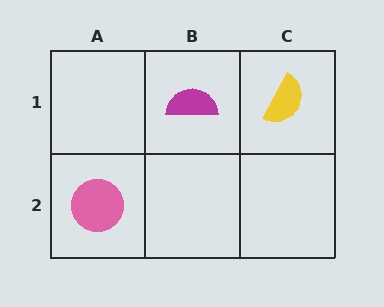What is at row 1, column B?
A magenta semicircle.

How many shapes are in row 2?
1 shape.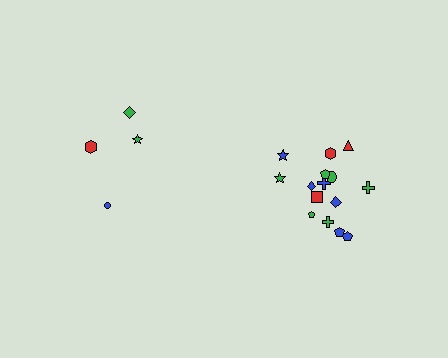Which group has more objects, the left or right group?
The right group.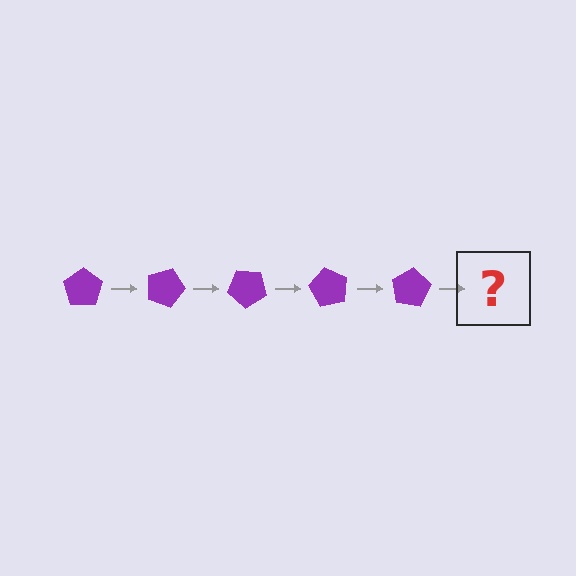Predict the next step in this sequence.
The next step is a purple pentagon rotated 100 degrees.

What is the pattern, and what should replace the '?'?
The pattern is that the pentagon rotates 20 degrees each step. The '?' should be a purple pentagon rotated 100 degrees.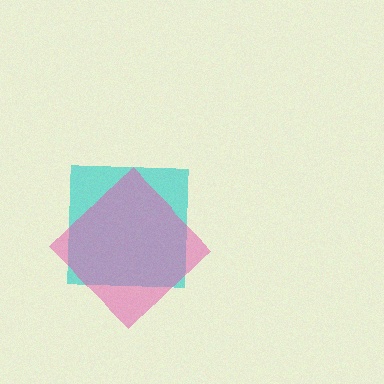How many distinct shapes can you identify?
There are 2 distinct shapes: a cyan square, a pink diamond.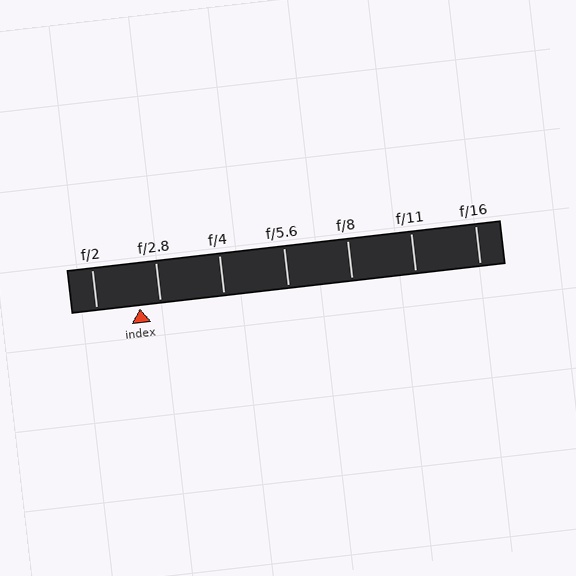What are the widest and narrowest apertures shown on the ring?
The widest aperture shown is f/2 and the narrowest is f/16.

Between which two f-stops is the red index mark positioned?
The index mark is between f/2 and f/2.8.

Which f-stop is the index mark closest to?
The index mark is closest to f/2.8.